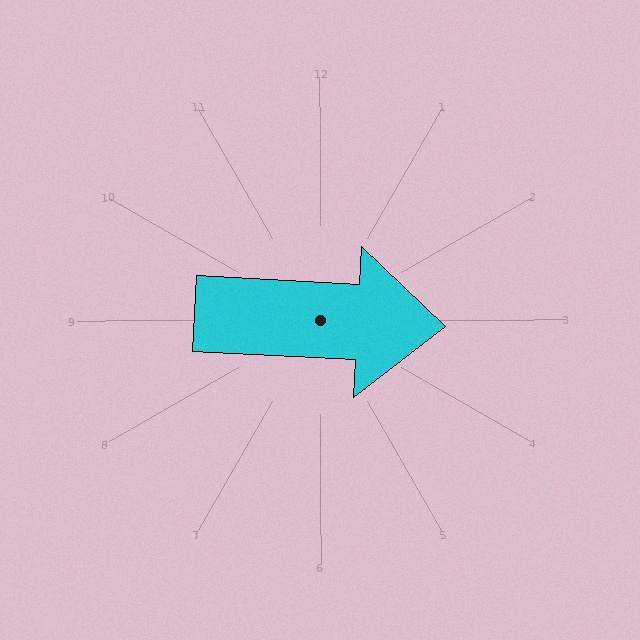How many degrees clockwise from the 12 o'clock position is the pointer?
Approximately 93 degrees.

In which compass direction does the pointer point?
East.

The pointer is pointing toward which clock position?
Roughly 3 o'clock.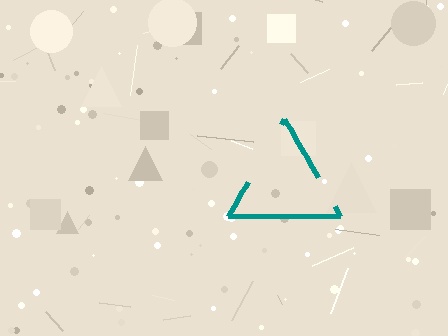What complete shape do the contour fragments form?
The contour fragments form a triangle.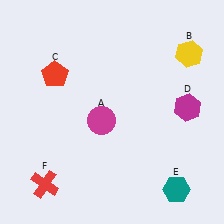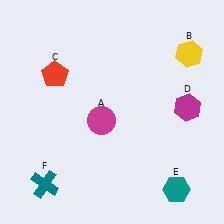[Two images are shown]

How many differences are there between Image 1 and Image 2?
There is 1 difference between the two images.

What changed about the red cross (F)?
In Image 1, F is red. In Image 2, it changed to teal.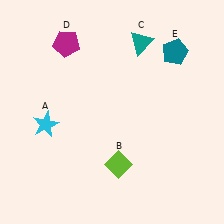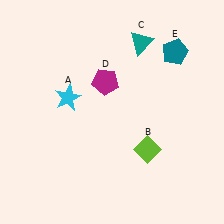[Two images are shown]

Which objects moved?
The objects that moved are: the cyan star (A), the lime diamond (B), the magenta pentagon (D).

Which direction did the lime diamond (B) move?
The lime diamond (B) moved right.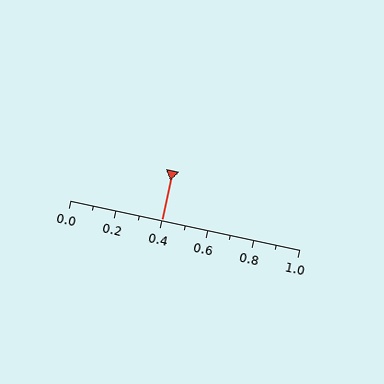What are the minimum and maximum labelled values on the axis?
The axis runs from 0.0 to 1.0.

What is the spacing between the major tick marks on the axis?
The major ticks are spaced 0.2 apart.